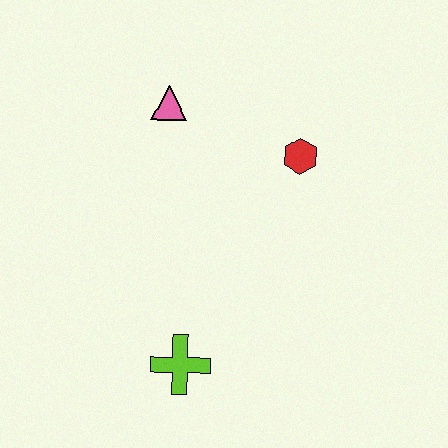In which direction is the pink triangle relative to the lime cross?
The pink triangle is above the lime cross.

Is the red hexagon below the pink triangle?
Yes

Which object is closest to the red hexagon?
The pink triangle is closest to the red hexagon.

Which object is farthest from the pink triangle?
The lime cross is farthest from the pink triangle.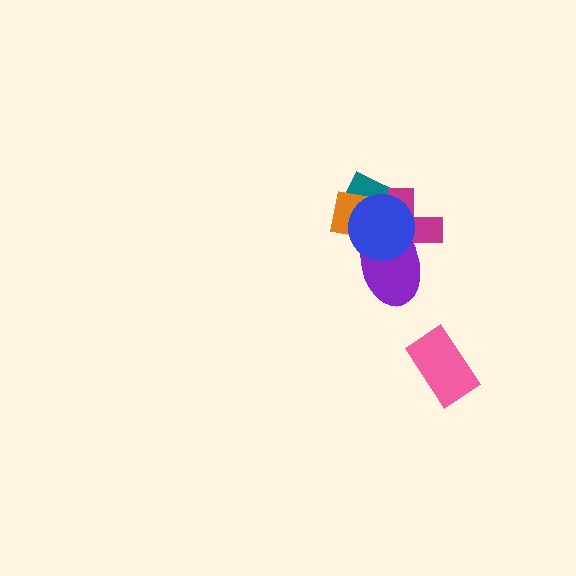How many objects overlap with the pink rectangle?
0 objects overlap with the pink rectangle.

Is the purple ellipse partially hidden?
Yes, it is partially covered by another shape.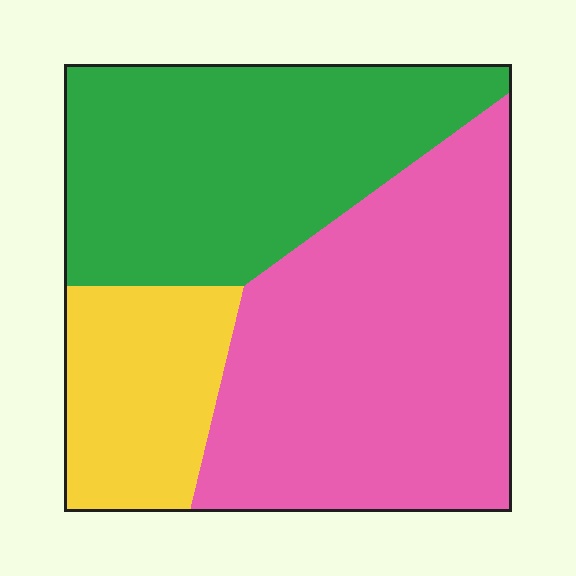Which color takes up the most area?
Pink, at roughly 45%.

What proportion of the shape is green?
Green takes up between a third and a half of the shape.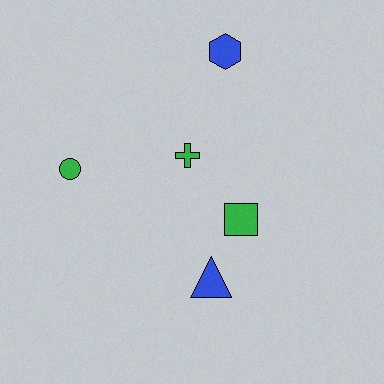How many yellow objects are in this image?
There are no yellow objects.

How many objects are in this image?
There are 5 objects.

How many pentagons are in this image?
There are no pentagons.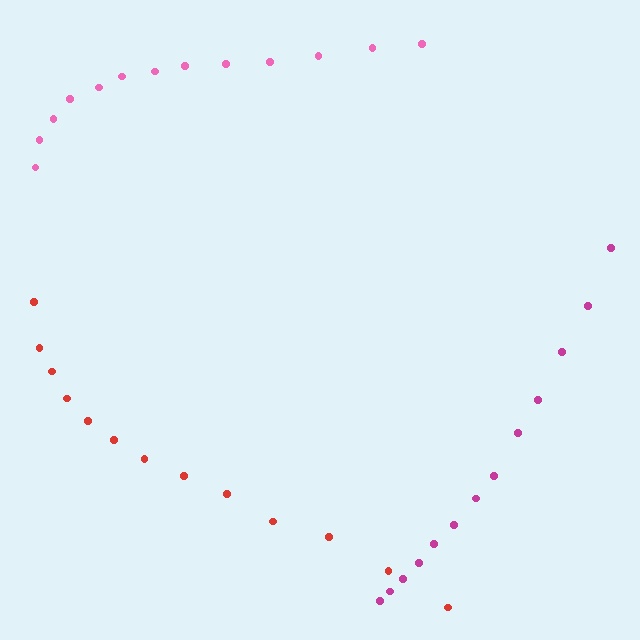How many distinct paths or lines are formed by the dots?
There are 3 distinct paths.